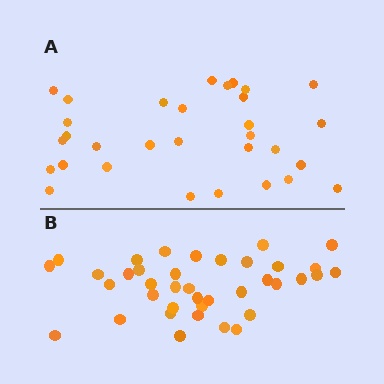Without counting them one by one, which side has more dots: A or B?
Region B (the bottom region) has more dots.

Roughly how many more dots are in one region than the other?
Region B has roughly 8 or so more dots than region A.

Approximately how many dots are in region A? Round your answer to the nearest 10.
About 30 dots. (The exact count is 31, which rounds to 30.)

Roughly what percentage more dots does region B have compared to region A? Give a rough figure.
About 25% more.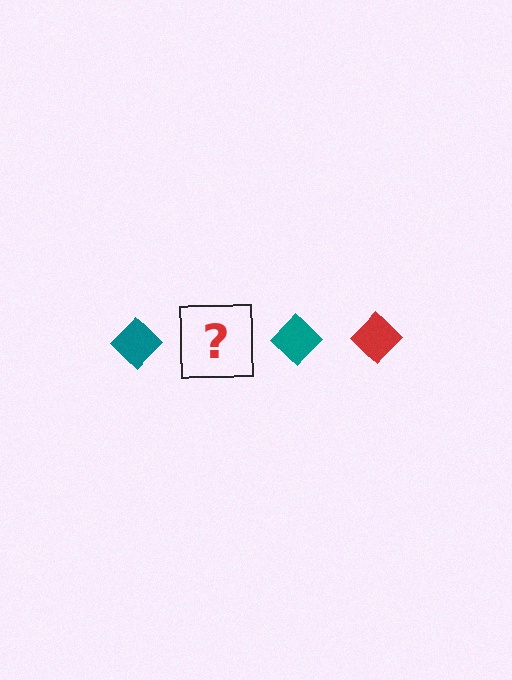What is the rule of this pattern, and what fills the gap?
The rule is that the pattern cycles through teal, red diamonds. The gap should be filled with a red diamond.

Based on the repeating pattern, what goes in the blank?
The blank should be a red diamond.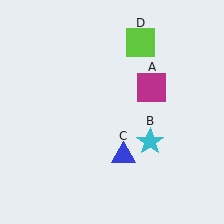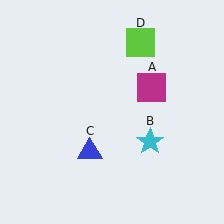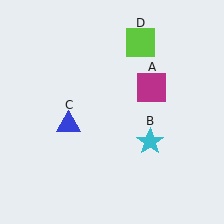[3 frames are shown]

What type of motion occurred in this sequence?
The blue triangle (object C) rotated clockwise around the center of the scene.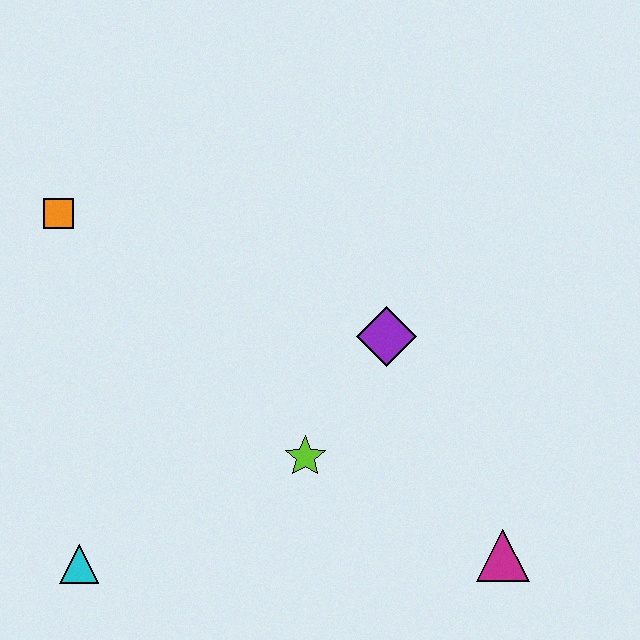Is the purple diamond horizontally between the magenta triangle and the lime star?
Yes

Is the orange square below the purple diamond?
No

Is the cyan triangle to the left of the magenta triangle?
Yes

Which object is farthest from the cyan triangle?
The magenta triangle is farthest from the cyan triangle.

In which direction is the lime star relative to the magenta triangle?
The lime star is to the left of the magenta triangle.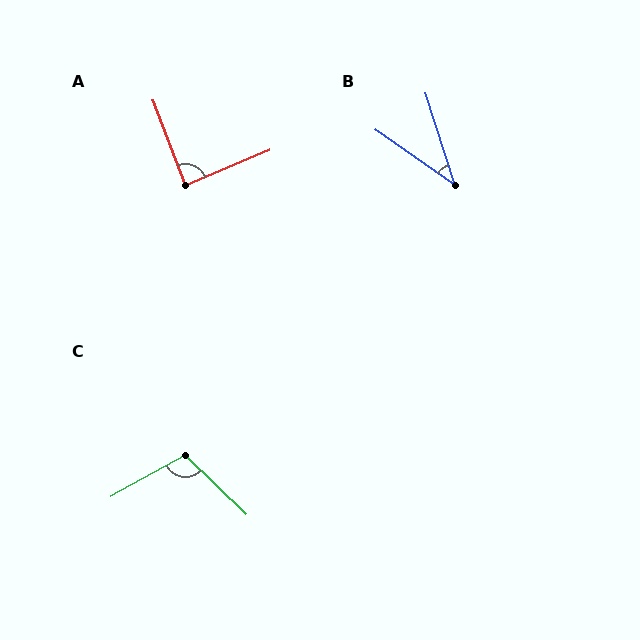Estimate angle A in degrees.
Approximately 88 degrees.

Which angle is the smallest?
B, at approximately 37 degrees.